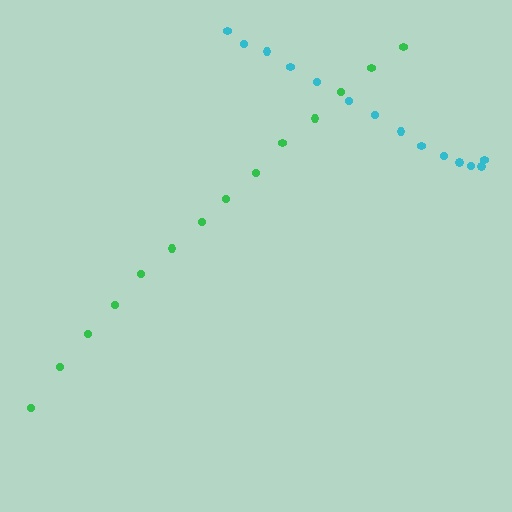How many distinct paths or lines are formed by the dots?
There are 2 distinct paths.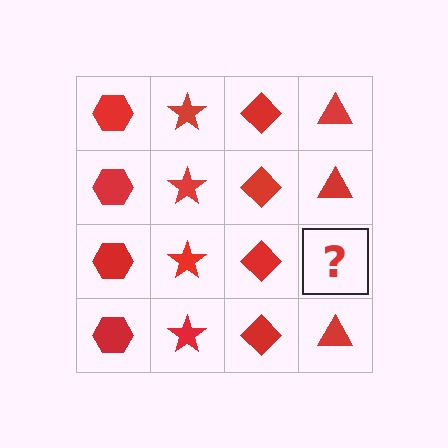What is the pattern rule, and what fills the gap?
The rule is that each column has a consistent shape. The gap should be filled with a red triangle.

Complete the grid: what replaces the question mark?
The question mark should be replaced with a red triangle.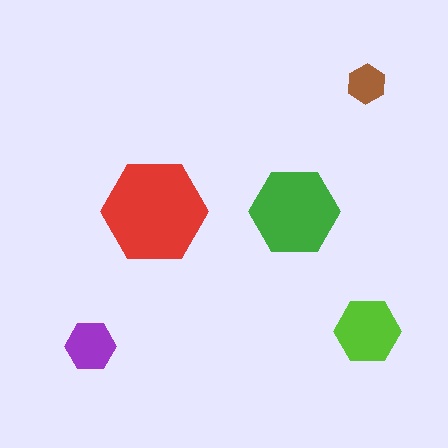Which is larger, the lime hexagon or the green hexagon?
The green one.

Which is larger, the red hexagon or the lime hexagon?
The red one.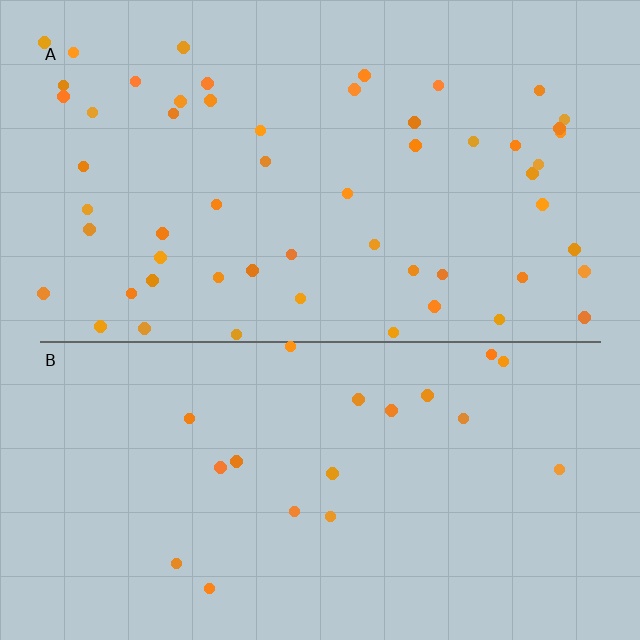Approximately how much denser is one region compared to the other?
Approximately 2.9× — region A over region B.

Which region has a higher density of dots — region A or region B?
A (the top).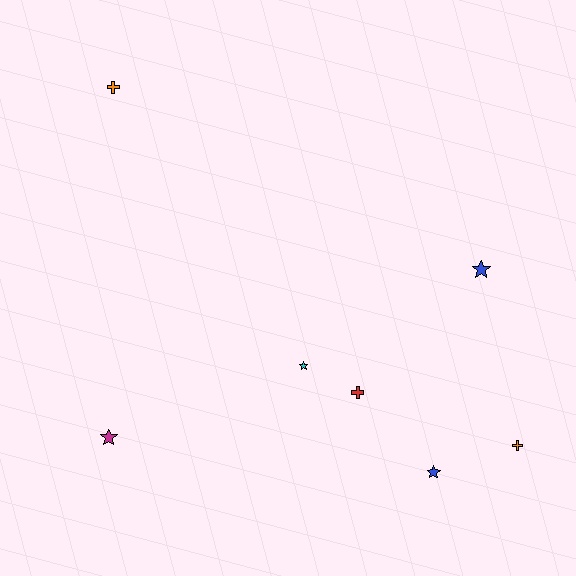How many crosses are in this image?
There are 3 crosses.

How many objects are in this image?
There are 7 objects.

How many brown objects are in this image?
There are no brown objects.